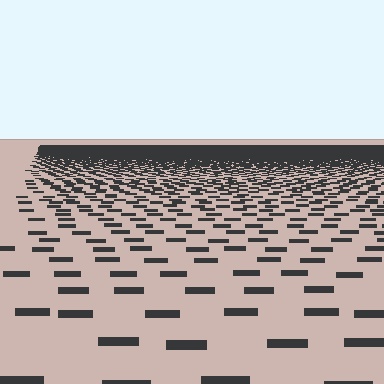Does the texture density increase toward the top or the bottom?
Density increases toward the top.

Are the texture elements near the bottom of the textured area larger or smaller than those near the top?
Larger. Near the bottom, elements are closer to the viewer and appear at a bigger on-screen size.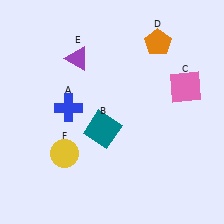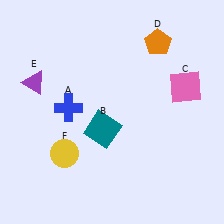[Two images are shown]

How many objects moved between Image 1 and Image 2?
1 object moved between the two images.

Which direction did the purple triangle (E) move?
The purple triangle (E) moved left.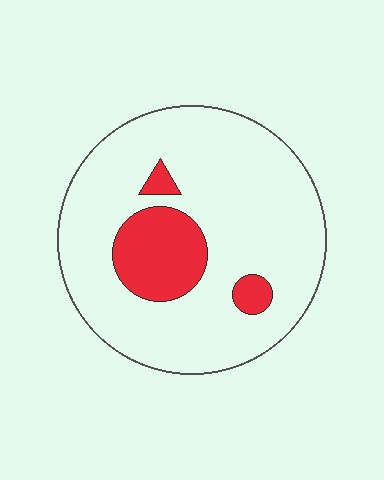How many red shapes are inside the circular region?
3.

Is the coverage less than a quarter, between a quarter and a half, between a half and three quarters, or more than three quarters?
Less than a quarter.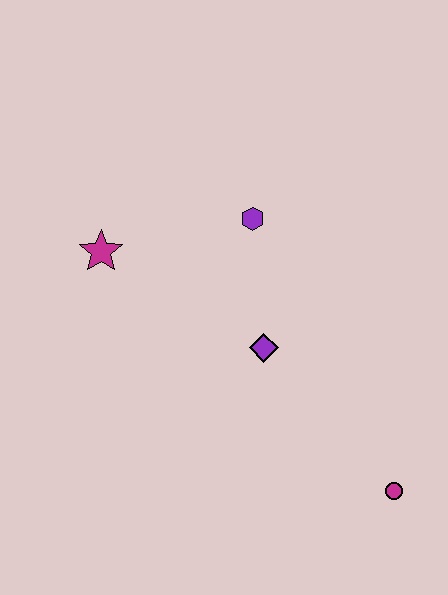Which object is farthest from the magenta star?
The magenta circle is farthest from the magenta star.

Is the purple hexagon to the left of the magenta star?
No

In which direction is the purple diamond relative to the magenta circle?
The purple diamond is above the magenta circle.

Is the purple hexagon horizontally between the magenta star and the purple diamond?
Yes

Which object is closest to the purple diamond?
The purple hexagon is closest to the purple diamond.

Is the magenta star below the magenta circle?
No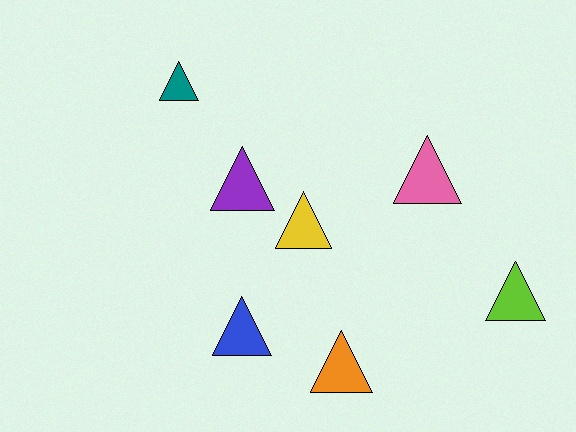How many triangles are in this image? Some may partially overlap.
There are 7 triangles.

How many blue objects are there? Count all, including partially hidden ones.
There is 1 blue object.